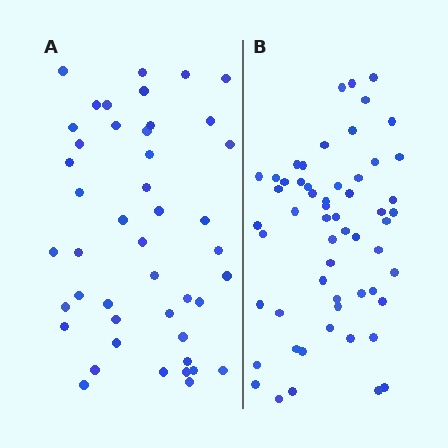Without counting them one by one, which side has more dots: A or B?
Region B (the right region) has more dots.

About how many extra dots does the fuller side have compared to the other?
Region B has roughly 12 or so more dots than region A.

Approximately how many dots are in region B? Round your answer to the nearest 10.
About 60 dots. (The exact count is 57, which rounds to 60.)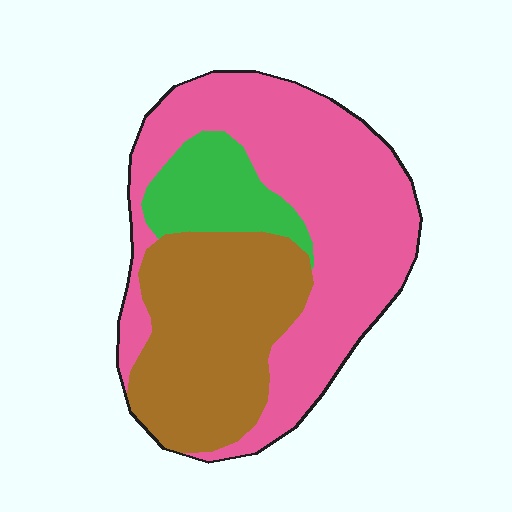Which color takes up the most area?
Pink, at roughly 55%.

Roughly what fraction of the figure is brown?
Brown takes up about one third (1/3) of the figure.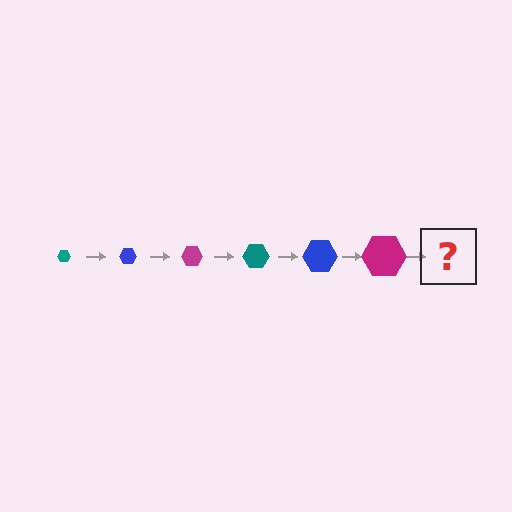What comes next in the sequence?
The next element should be a teal hexagon, larger than the previous one.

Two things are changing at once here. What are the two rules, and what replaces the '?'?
The two rules are that the hexagon grows larger each step and the color cycles through teal, blue, and magenta. The '?' should be a teal hexagon, larger than the previous one.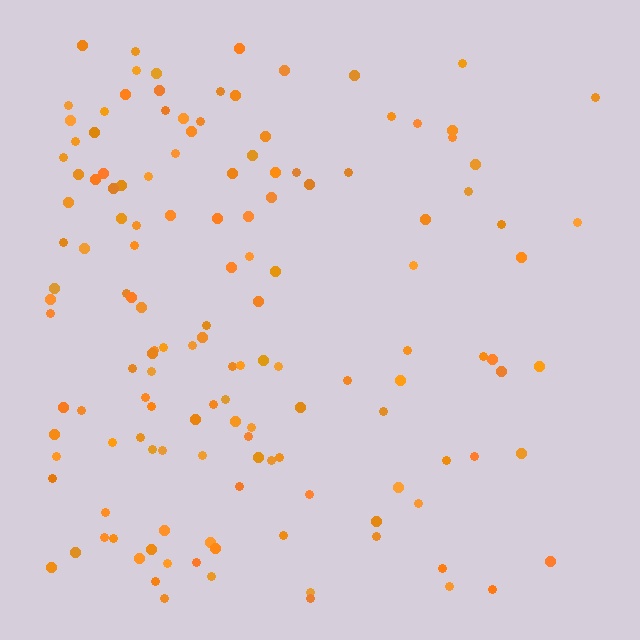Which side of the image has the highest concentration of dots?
The left.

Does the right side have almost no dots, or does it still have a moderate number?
Still a moderate number, just noticeably fewer than the left.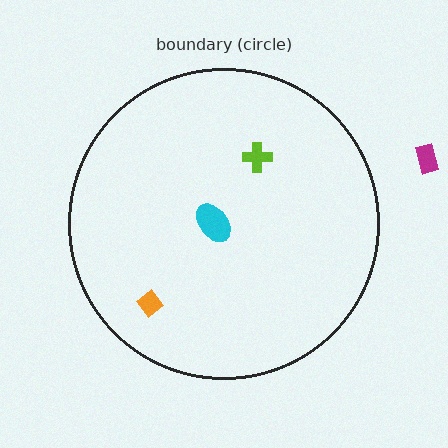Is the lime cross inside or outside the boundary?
Inside.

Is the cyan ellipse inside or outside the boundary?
Inside.